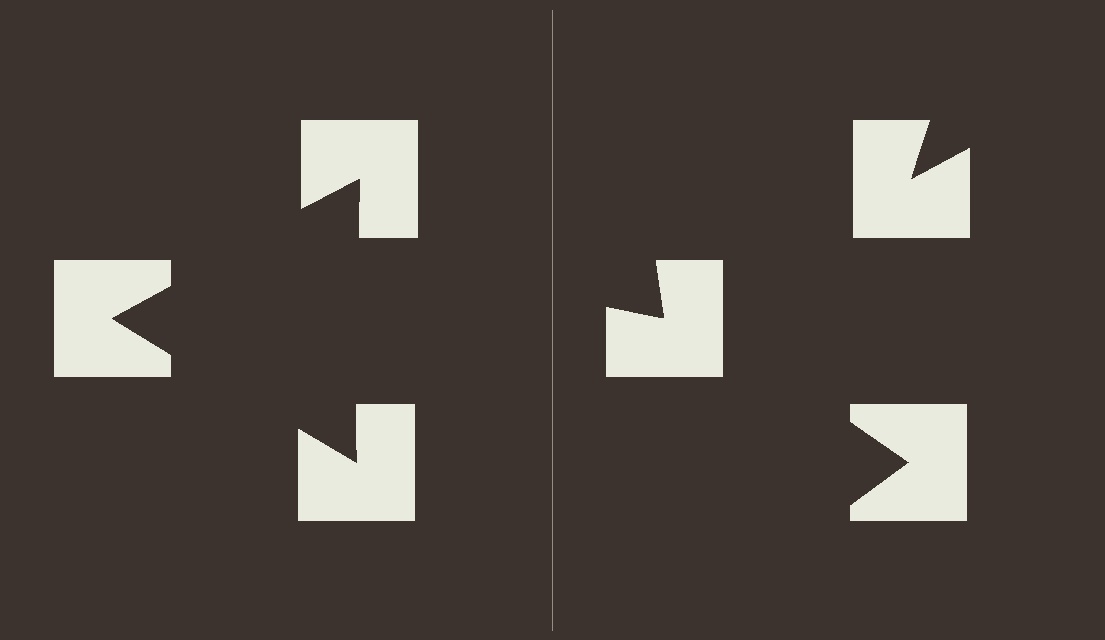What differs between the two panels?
The notched squares are positioned identically on both sides; only the wedge orientations differ. On the left they align to a triangle; on the right they are misaligned.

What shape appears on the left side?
An illusory triangle.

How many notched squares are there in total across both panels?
6 — 3 on each side.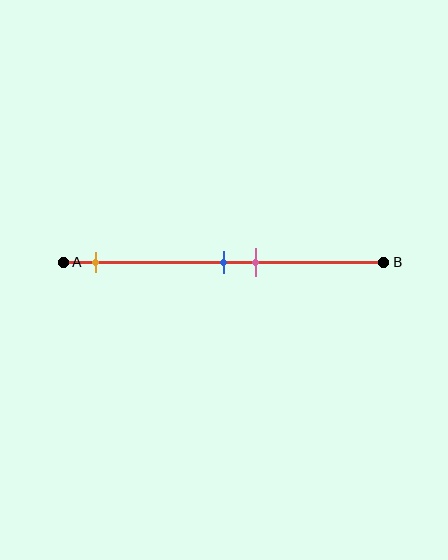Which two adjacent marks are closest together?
The blue and pink marks are the closest adjacent pair.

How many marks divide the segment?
There are 3 marks dividing the segment.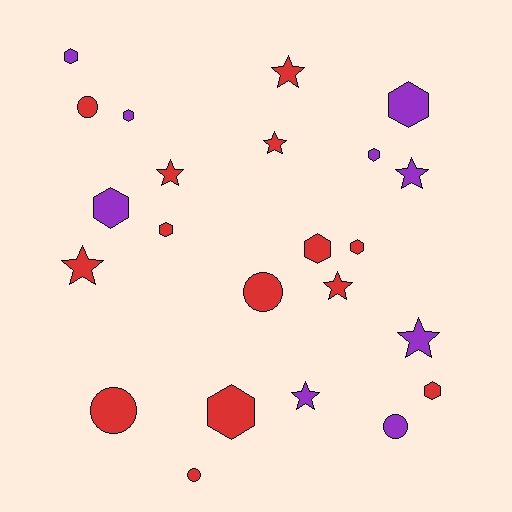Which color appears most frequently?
Red, with 14 objects.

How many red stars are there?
There are 5 red stars.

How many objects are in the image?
There are 23 objects.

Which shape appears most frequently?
Hexagon, with 10 objects.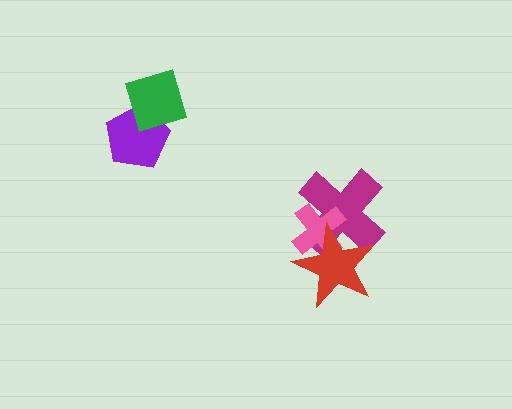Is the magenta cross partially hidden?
Yes, it is partially covered by another shape.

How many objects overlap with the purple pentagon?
1 object overlaps with the purple pentagon.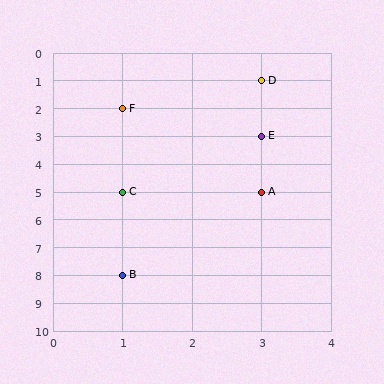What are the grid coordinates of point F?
Point F is at grid coordinates (1, 2).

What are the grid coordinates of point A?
Point A is at grid coordinates (3, 5).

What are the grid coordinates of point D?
Point D is at grid coordinates (3, 1).